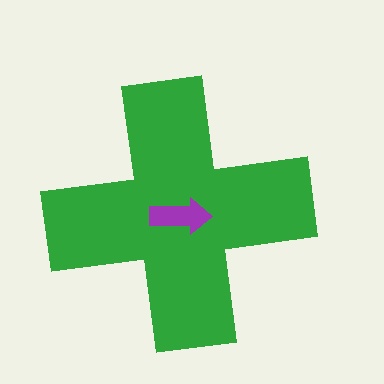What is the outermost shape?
The green cross.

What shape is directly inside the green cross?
The purple arrow.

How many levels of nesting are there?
2.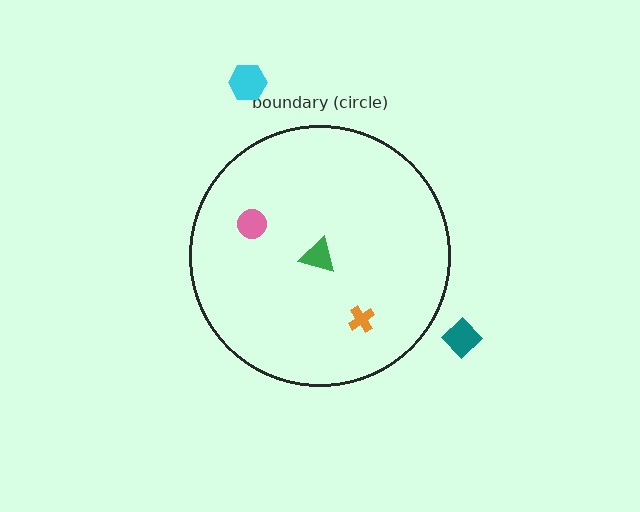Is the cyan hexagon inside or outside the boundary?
Outside.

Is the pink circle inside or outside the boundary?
Inside.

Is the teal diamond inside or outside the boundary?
Outside.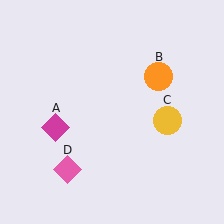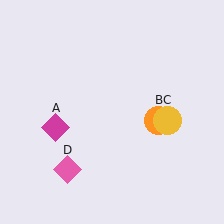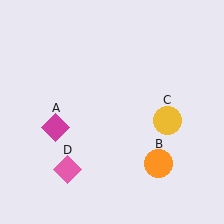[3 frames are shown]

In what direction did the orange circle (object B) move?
The orange circle (object B) moved down.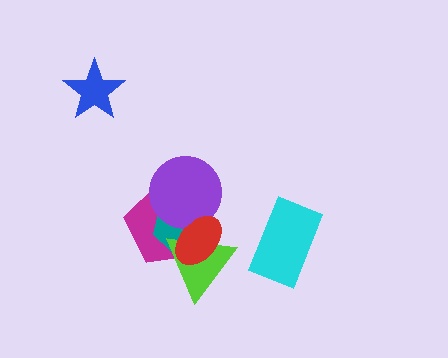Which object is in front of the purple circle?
The red ellipse is in front of the purple circle.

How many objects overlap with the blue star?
0 objects overlap with the blue star.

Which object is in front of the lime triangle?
The red ellipse is in front of the lime triangle.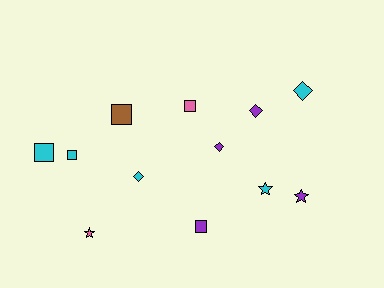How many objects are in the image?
There are 12 objects.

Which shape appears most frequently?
Square, with 5 objects.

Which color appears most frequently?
Cyan, with 5 objects.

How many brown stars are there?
There are no brown stars.